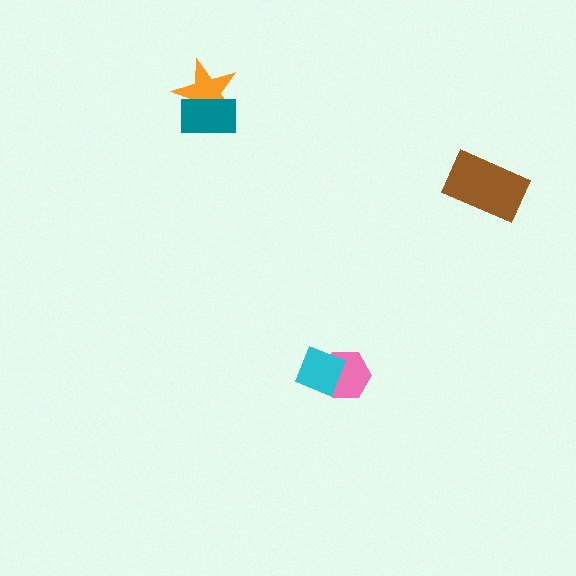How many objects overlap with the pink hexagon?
1 object overlaps with the pink hexagon.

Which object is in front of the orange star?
The teal rectangle is in front of the orange star.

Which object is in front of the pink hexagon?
The cyan diamond is in front of the pink hexagon.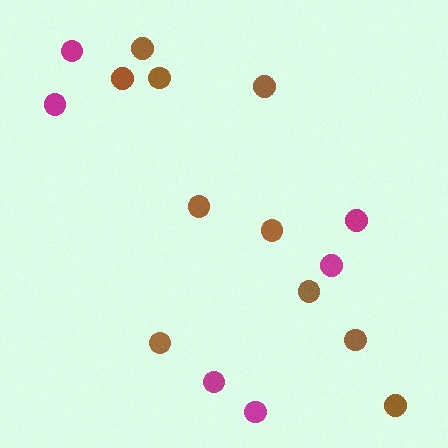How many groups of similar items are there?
There are 2 groups: one group of brown circles (10) and one group of magenta circles (6).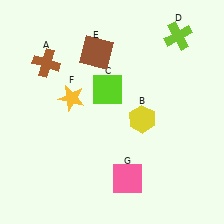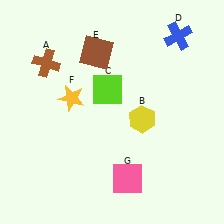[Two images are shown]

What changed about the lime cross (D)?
In Image 1, D is lime. In Image 2, it changed to blue.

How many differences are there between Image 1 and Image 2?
There is 1 difference between the two images.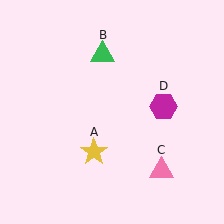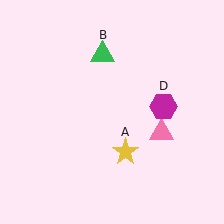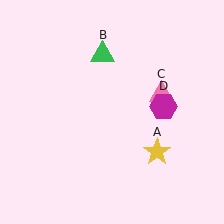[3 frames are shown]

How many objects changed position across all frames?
2 objects changed position: yellow star (object A), pink triangle (object C).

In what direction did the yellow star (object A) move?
The yellow star (object A) moved right.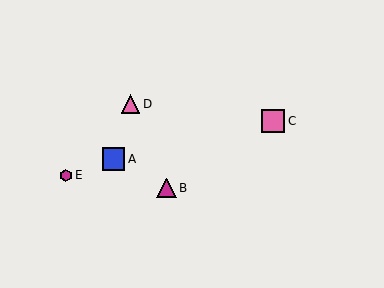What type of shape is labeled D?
Shape D is a pink triangle.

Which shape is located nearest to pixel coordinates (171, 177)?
The magenta triangle (labeled B) at (166, 188) is nearest to that location.